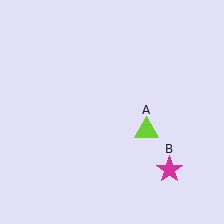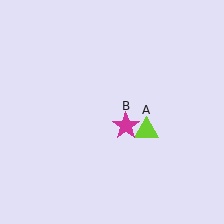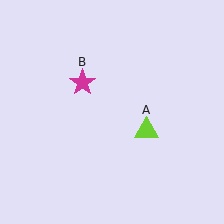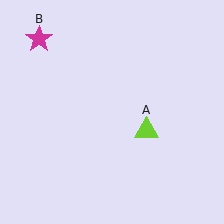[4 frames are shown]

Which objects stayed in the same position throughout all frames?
Lime triangle (object A) remained stationary.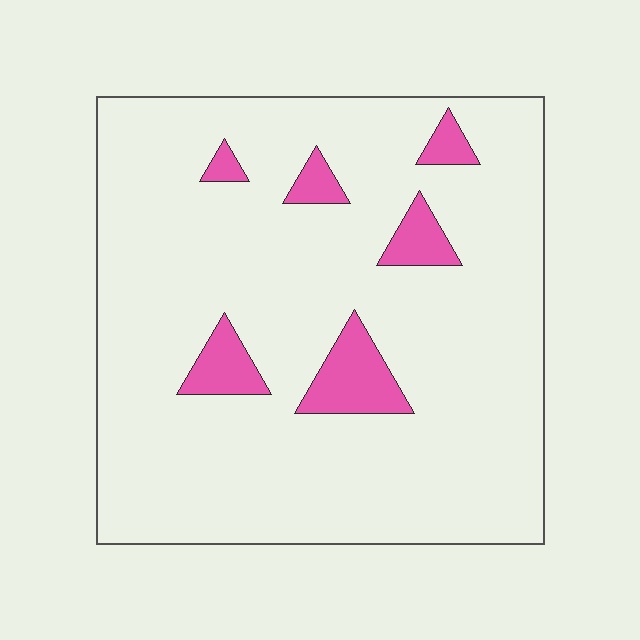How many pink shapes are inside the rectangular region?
6.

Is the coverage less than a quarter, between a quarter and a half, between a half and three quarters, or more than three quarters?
Less than a quarter.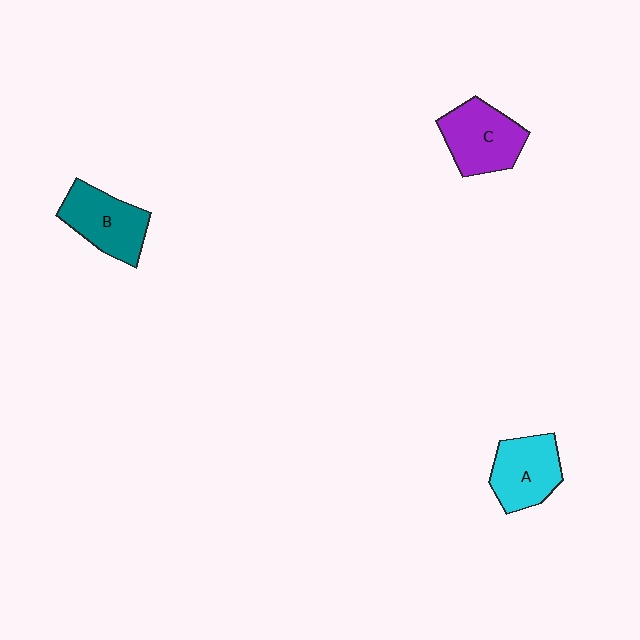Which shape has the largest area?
Shape C (purple).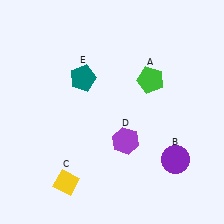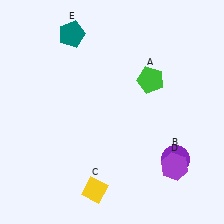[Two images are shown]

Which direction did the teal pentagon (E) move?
The teal pentagon (E) moved up.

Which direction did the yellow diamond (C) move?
The yellow diamond (C) moved right.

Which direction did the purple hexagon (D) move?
The purple hexagon (D) moved right.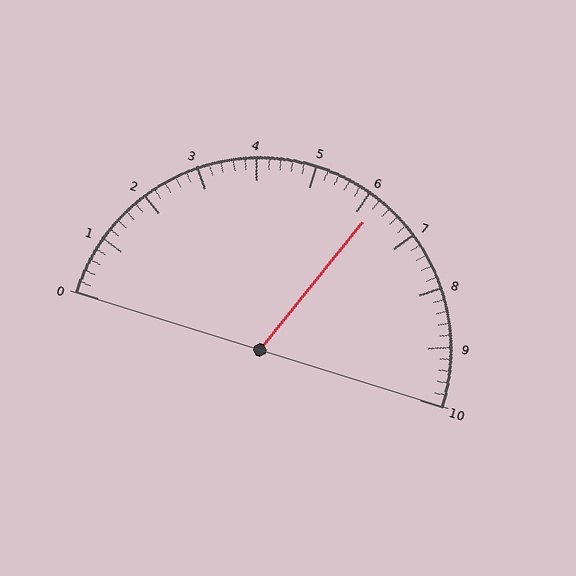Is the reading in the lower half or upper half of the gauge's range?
The reading is in the upper half of the range (0 to 10).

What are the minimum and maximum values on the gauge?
The gauge ranges from 0 to 10.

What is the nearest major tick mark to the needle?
The nearest major tick mark is 6.